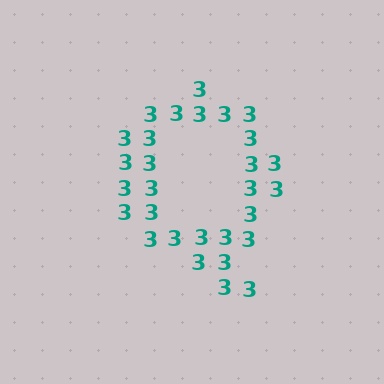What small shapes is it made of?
It is made of small digit 3's.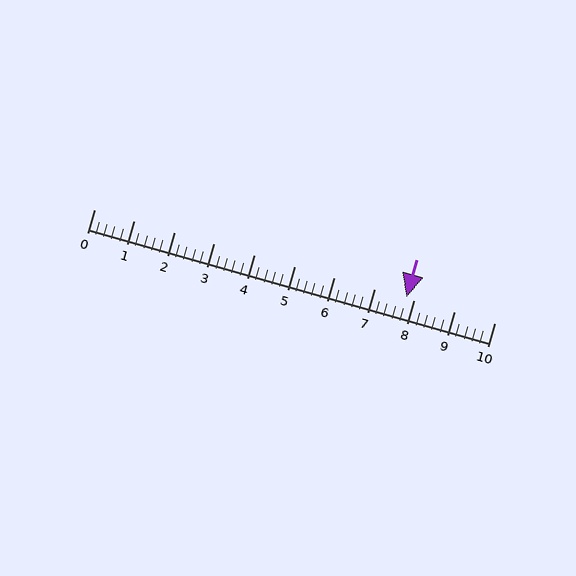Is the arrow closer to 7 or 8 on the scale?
The arrow is closer to 8.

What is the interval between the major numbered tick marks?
The major tick marks are spaced 1 units apart.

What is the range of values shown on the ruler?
The ruler shows values from 0 to 10.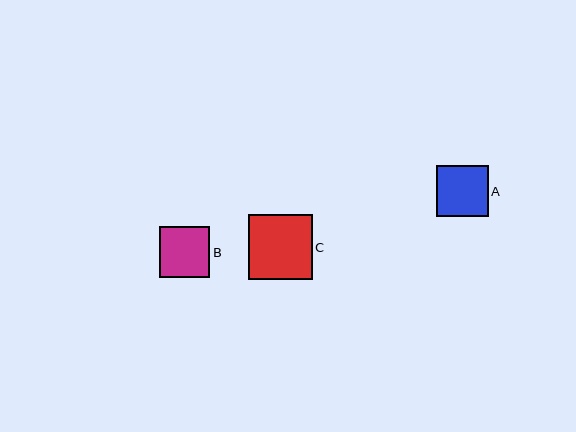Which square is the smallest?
Square B is the smallest with a size of approximately 50 pixels.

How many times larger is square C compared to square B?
Square C is approximately 1.3 times the size of square B.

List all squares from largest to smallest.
From largest to smallest: C, A, B.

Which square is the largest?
Square C is the largest with a size of approximately 64 pixels.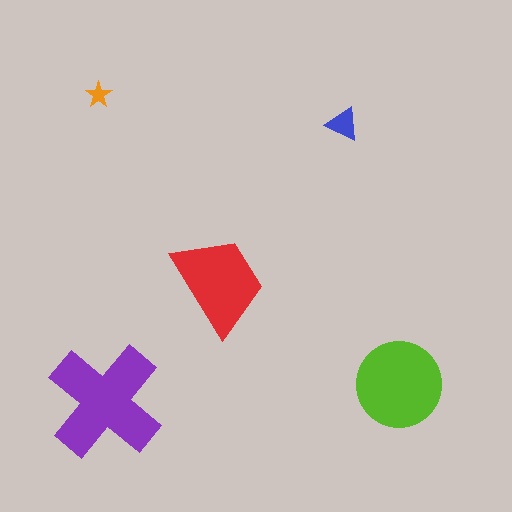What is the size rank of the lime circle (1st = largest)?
2nd.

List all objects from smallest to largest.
The orange star, the blue triangle, the red trapezoid, the lime circle, the purple cross.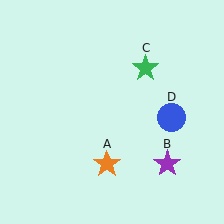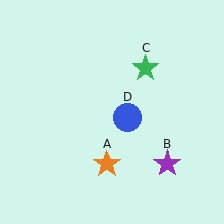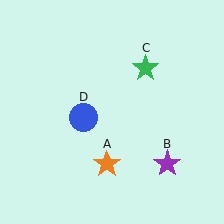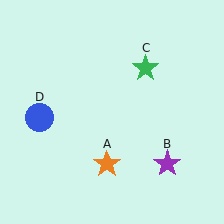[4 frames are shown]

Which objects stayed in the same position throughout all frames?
Orange star (object A) and purple star (object B) and green star (object C) remained stationary.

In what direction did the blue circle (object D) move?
The blue circle (object D) moved left.